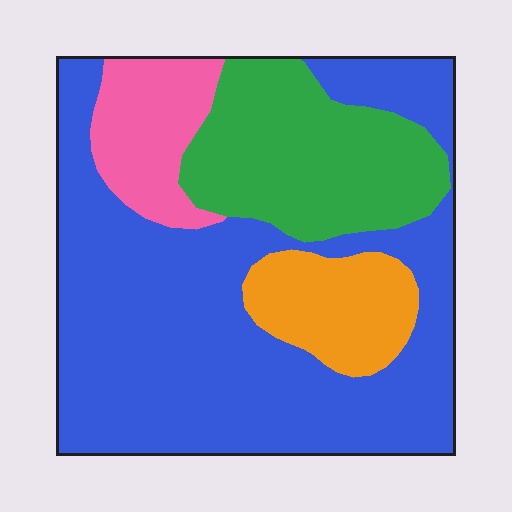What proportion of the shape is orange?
Orange covers 10% of the shape.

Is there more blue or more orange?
Blue.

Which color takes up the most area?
Blue, at roughly 60%.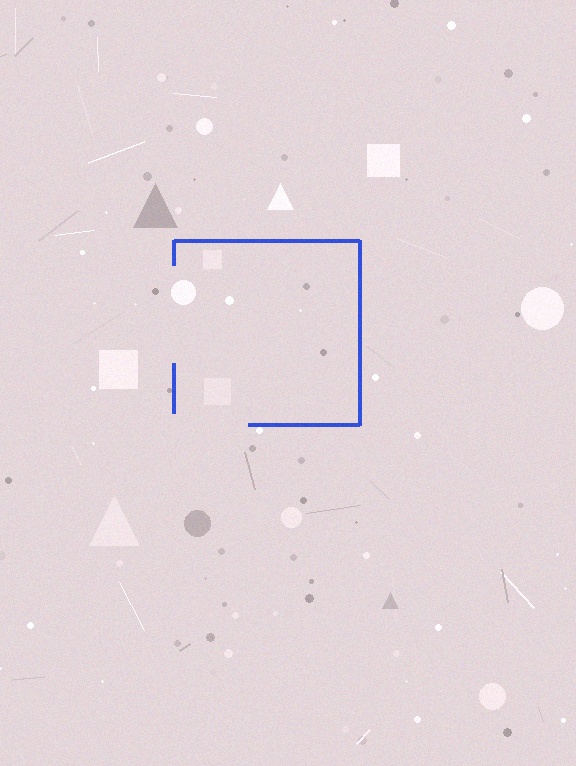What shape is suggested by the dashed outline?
The dashed outline suggests a square.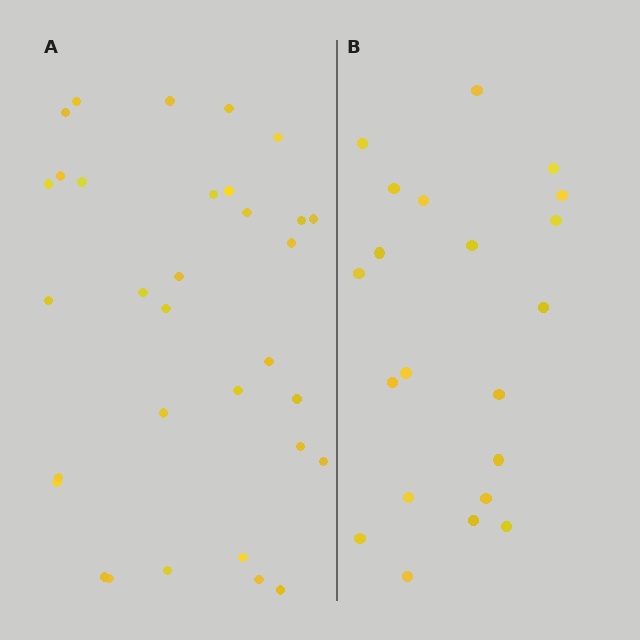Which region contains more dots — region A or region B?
Region A (the left region) has more dots.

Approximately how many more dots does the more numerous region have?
Region A has roughly 12 or so more dots than region B.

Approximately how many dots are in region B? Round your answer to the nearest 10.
About 20 dots. (The exact count is 21, which rounds to 20.)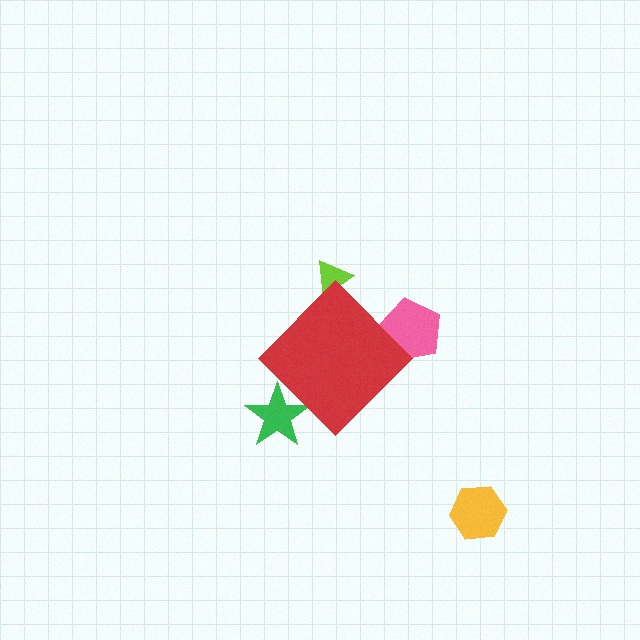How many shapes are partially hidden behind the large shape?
3 shapes are partially hidden.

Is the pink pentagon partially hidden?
Yes, the pink pentagon is partially hidden behind the red diamond.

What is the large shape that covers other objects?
A red diamond.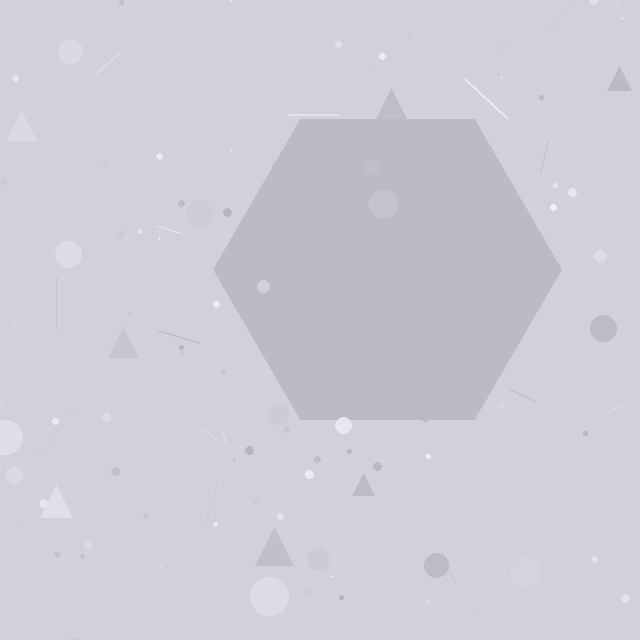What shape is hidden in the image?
A hexagon is hidden in the image.